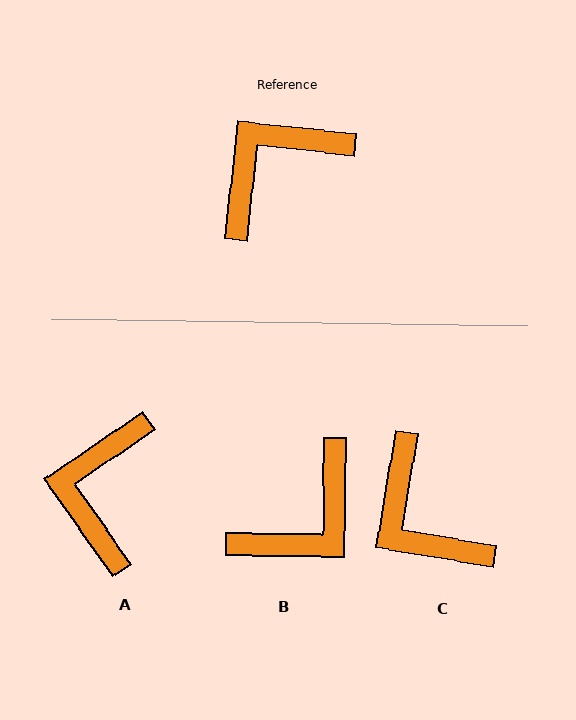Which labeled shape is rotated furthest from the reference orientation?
B, about 174 degrees away.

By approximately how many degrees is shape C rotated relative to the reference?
Approximately 87 degrees counter-clockwise.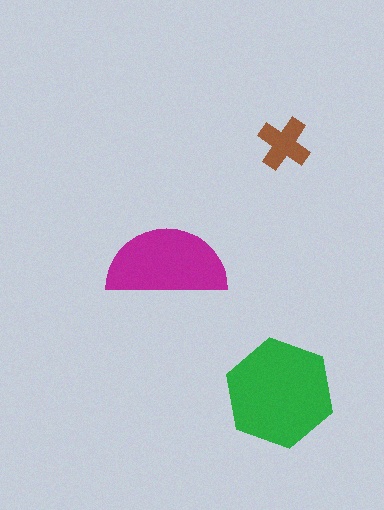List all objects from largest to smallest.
The green hexagon, the magenta semicircle, the brown cross.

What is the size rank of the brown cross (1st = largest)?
3rd.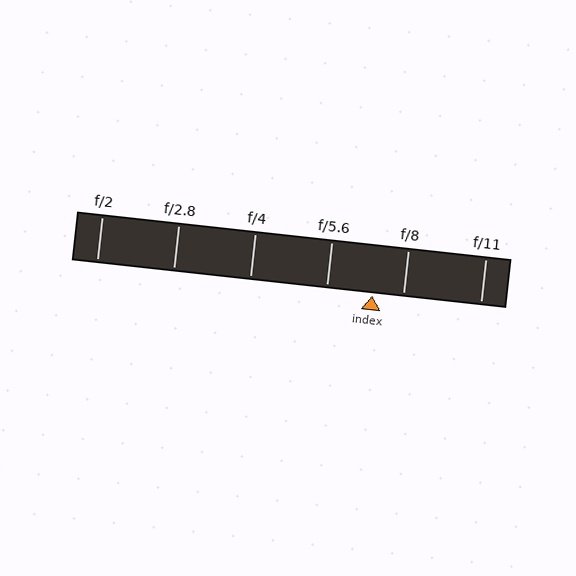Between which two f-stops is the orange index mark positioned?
The index mark is between f/5.6 and f/8.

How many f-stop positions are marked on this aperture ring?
There are 6 f-stop positions marked.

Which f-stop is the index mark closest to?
The index mark is closest to f/8.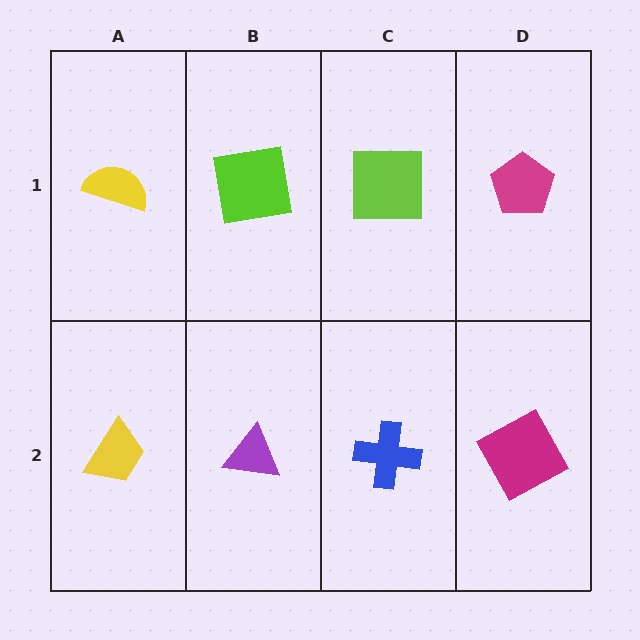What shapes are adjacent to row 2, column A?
A yellow semicircle (row 1, column A), a purple triangle (row 2, column B).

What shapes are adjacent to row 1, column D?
A magenta square (row 2, column D), a lime square (row 1, column C).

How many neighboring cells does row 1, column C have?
3.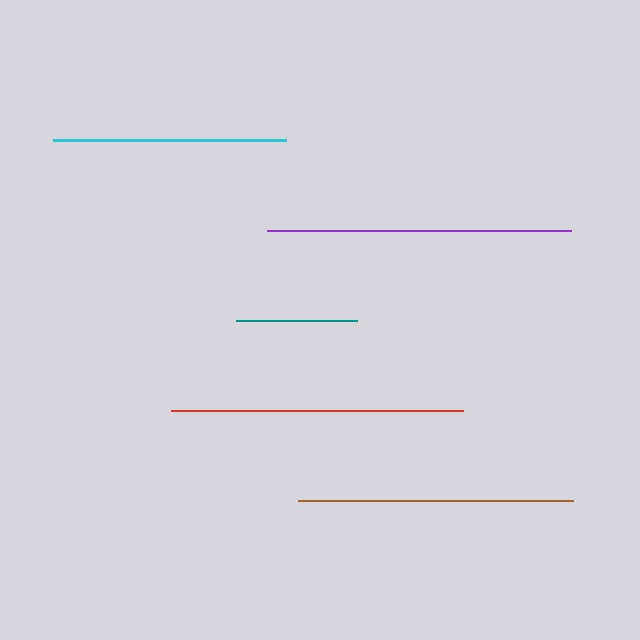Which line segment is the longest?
The purple line is the longest at approximately 304 pixels.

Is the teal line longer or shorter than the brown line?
The brown line is longer than the teal line.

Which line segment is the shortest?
The teal line is the shortest at approximately 122 pixels.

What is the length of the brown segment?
The brown segment is approximately 274 pixels long.